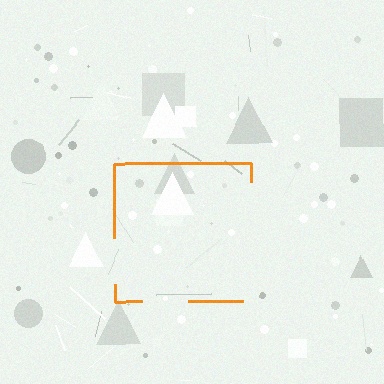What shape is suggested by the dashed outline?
The dashed outline suggests a square.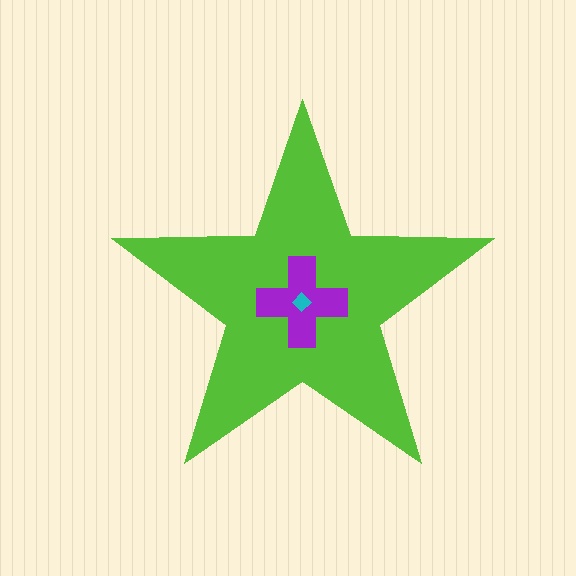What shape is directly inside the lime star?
The purple cross.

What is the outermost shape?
The lime star.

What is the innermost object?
The cyan diamond.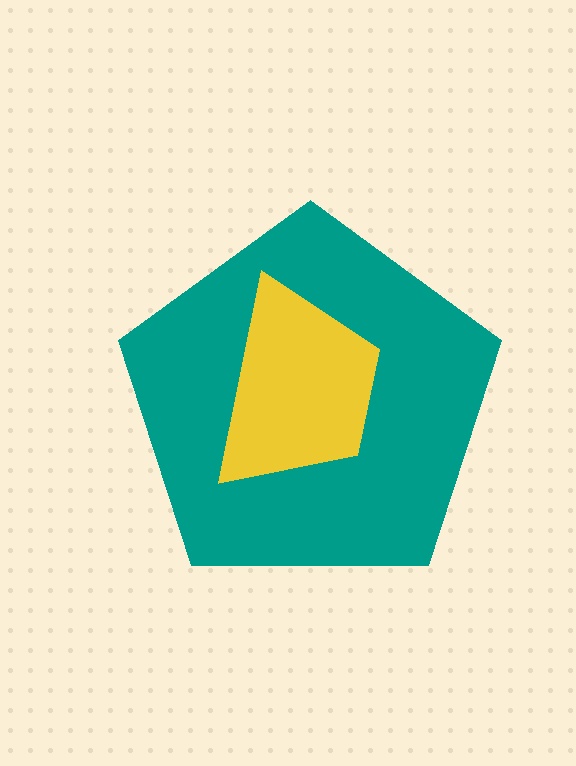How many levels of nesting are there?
2.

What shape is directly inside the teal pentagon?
The yellow trapezoid.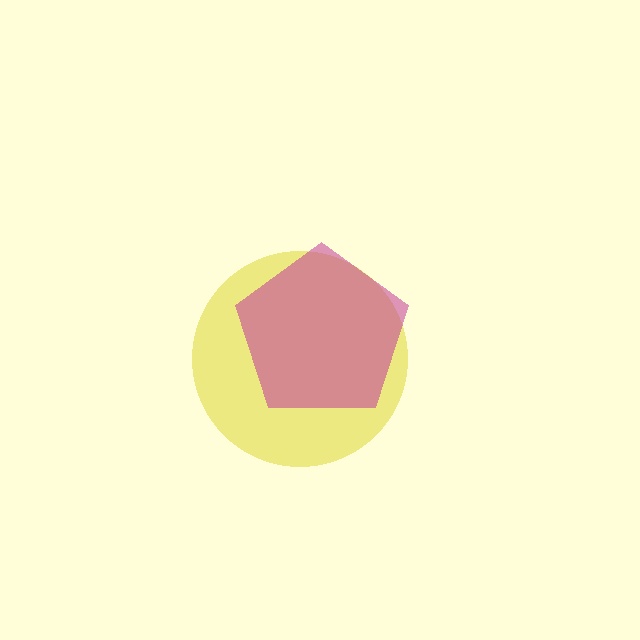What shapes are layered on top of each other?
The layered shapes are: a yellow circle, a magenta pentagon.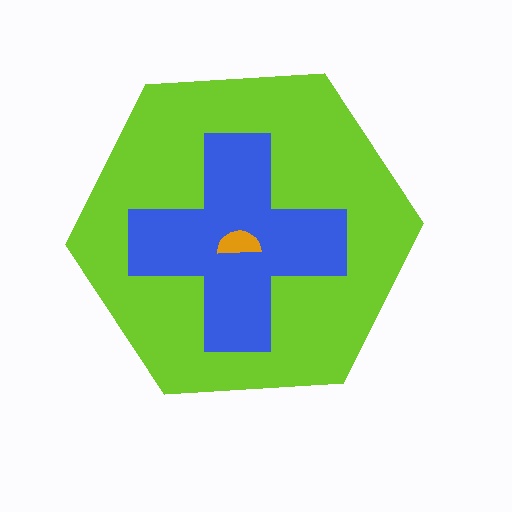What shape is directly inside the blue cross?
The orange semicircle.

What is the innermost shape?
The orange semicircle.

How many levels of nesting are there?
3.